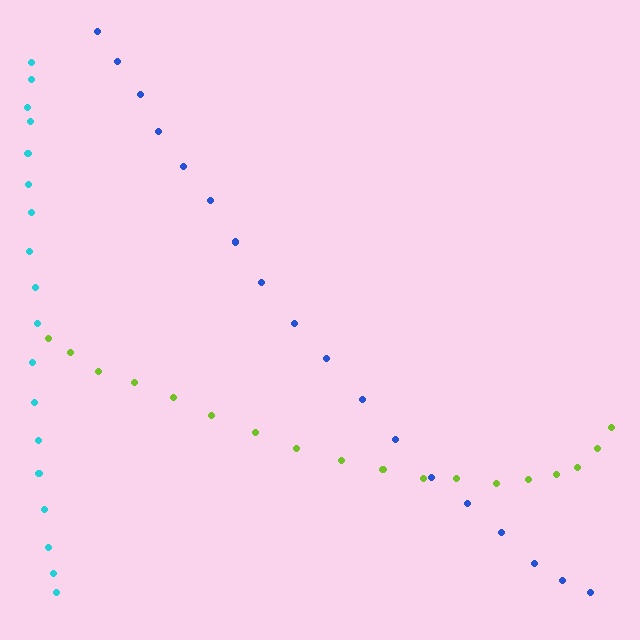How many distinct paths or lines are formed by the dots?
There are 3 distinct paths.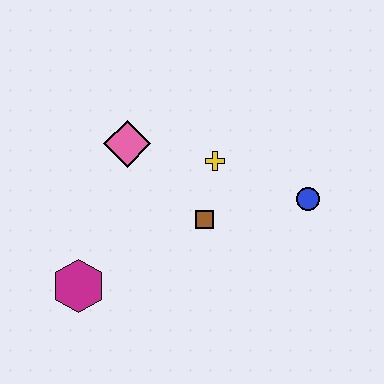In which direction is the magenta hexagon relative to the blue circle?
The magenta hexagon is to the left of the blue circle.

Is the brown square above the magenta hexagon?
Yes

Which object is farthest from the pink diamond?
The blue circle is farthest from the pink diamond.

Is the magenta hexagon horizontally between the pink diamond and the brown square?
No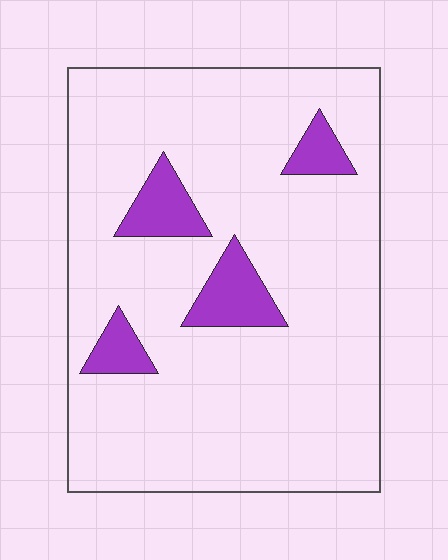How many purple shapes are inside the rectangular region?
4.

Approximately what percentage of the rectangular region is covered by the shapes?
Approximately 10%.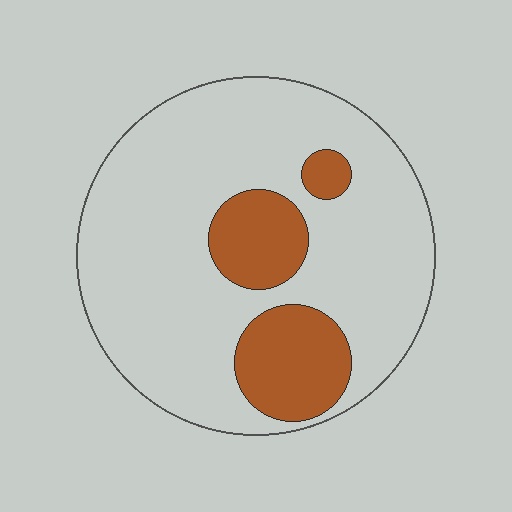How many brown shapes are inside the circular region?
3.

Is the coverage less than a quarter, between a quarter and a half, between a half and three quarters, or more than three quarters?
Less than a quarter.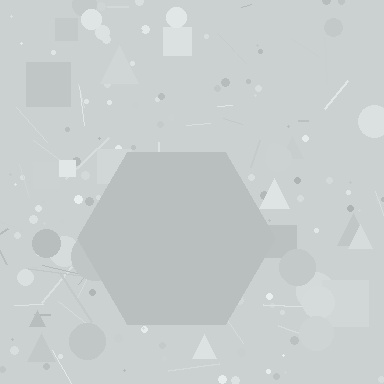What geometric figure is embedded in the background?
A hexagon is embedded in the background.